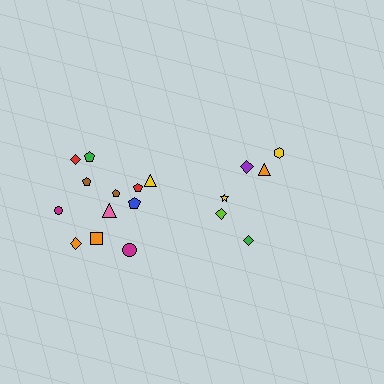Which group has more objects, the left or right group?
The left group.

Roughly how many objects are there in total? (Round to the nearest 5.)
Roughly 20 objects in total.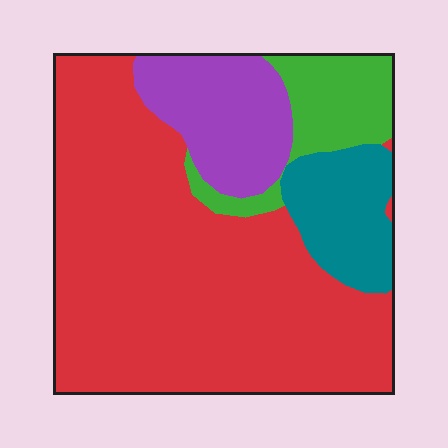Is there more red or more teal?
Red.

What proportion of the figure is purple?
Purple covers 14% of the figure.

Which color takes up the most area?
Red, at roughly 65%.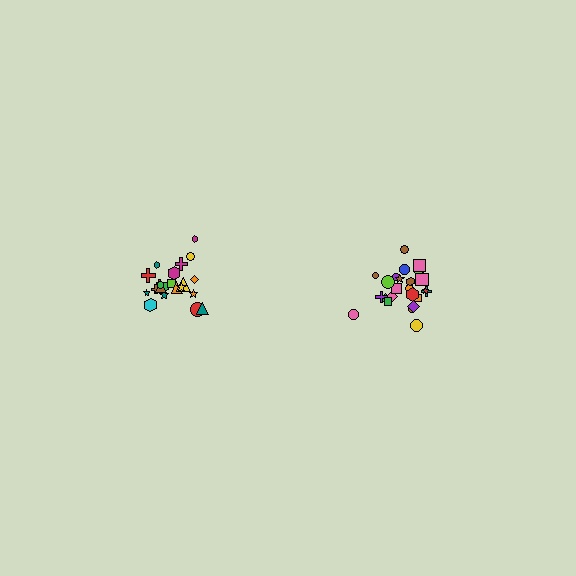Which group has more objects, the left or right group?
The right group.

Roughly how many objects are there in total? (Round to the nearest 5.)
Roughly 45 objects in total.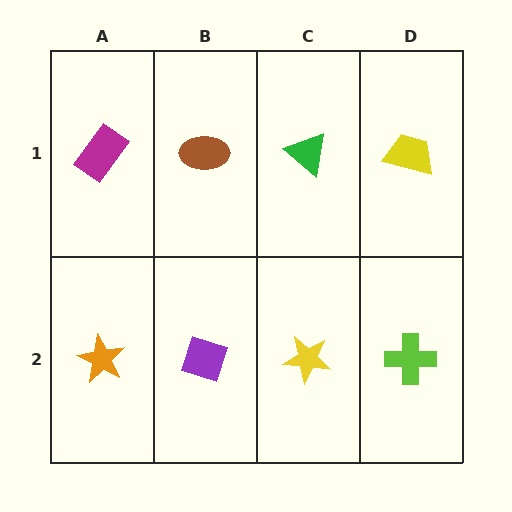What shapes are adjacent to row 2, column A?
A magenta rectangle (row 1, column A), a purple diamond (row 2, column B).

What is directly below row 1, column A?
An orange star.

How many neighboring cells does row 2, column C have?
3.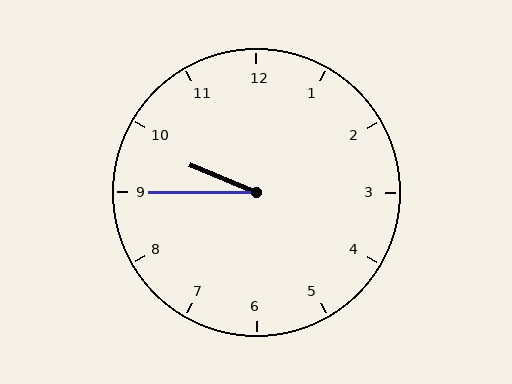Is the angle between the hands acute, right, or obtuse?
It is acute.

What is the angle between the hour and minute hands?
Approximately 22 degrees.